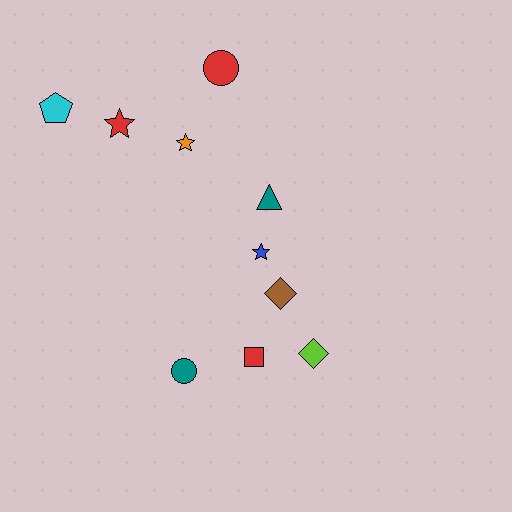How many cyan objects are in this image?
There is 1 cyan object.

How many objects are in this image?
There are 10 objects.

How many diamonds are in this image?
There are 2 diamonds.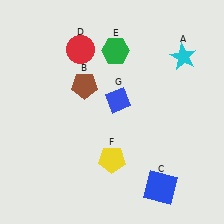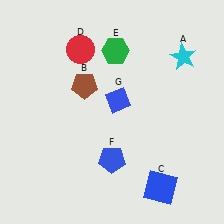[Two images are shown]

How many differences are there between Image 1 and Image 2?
There is 1 difference between the two images.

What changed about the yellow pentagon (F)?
In Image 1, F is yellow. In Image 2, it changed to blue.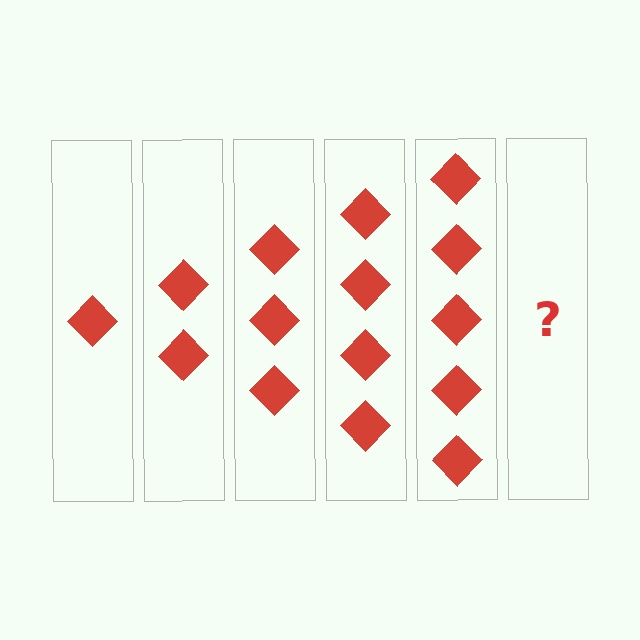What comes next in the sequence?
The next element should be 6 diamonds.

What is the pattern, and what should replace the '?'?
The pattern is that each step adds one more diamond. The '?' should be 6 diamonds.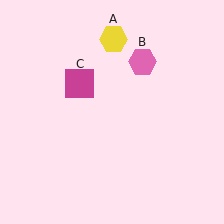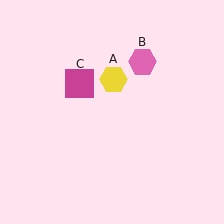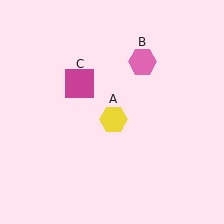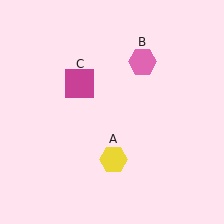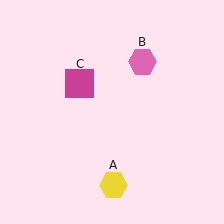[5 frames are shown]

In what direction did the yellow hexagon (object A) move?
The yellow hexagon (object A) moved down.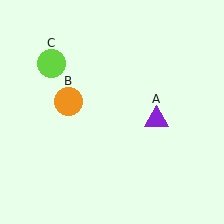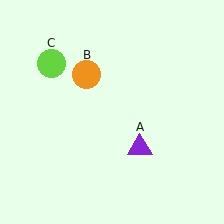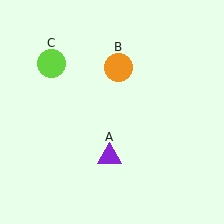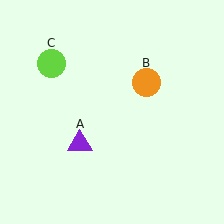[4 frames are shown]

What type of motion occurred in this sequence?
The purple triangle (object A), orange circle (object B) rotated clockwise around the center of the scene.